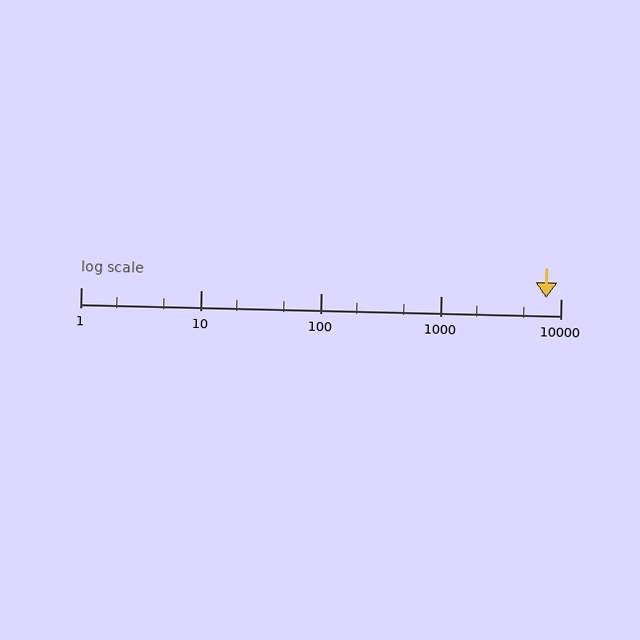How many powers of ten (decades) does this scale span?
The scale spans 4 decades, from 1 to 10000.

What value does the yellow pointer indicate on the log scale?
The pointer indicates approximately 7500.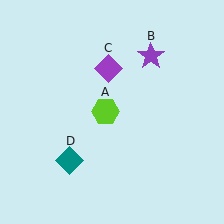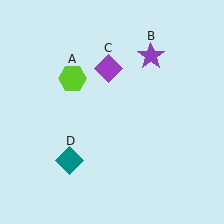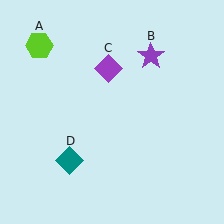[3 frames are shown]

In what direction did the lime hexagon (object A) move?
The lime hexagon (object A) moved up and to the left.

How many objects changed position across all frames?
1 object changed position: lime hexagon (object A).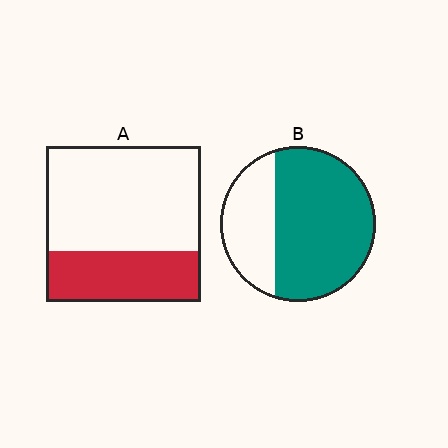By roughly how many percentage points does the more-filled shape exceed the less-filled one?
By roughly 35 percentage points (B over A).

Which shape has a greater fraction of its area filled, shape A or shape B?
Shape B.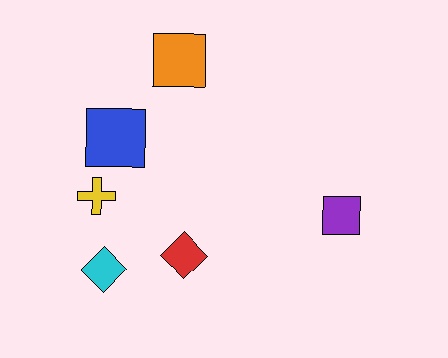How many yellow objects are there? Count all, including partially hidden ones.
There is 1 yellow object.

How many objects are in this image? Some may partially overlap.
There are 6 objects.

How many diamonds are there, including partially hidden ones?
There are 2 diamonds.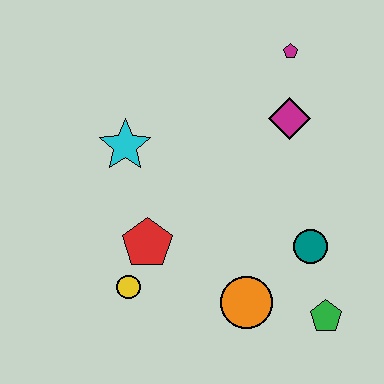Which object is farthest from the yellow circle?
The magenta pentagon is farthest from the yellow circle.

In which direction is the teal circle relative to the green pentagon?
The teal circle is above the green pentagon.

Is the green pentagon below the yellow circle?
Yes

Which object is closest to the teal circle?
The green pentagon is closest to the teal circle.